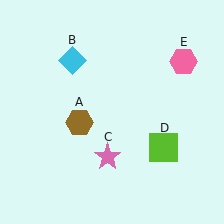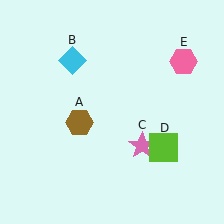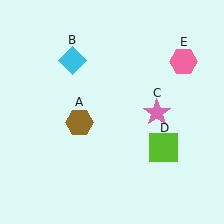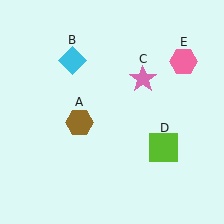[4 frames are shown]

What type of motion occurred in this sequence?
The pink star (object C) rotated counterclockwise around the center of the scene.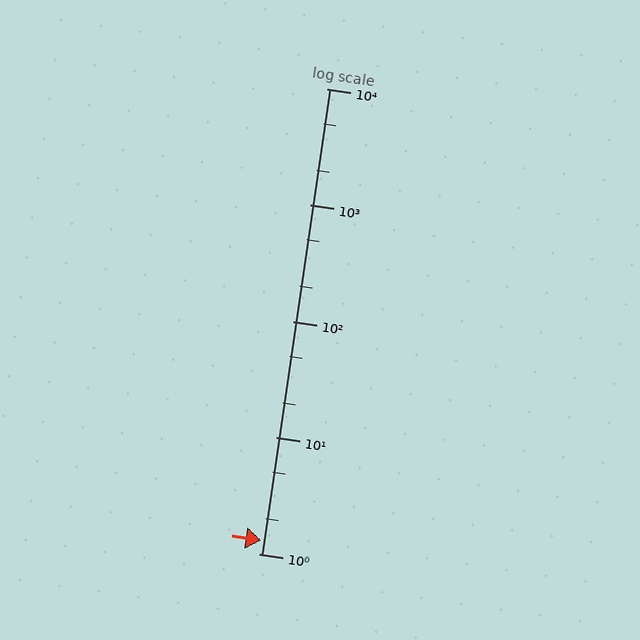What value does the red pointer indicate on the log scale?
The pointer indicates approximately 1.3.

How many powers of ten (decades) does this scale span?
The scale spans 4 decades, from 1 to 10000.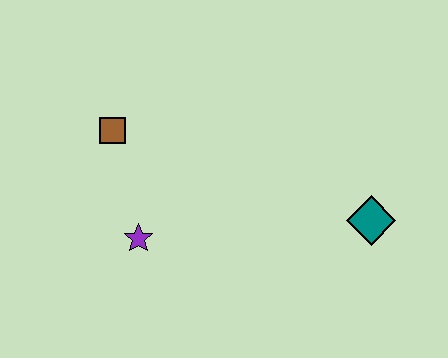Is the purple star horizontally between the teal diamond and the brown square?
Yes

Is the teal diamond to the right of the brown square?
Yes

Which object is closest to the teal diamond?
The purple star is closest to the teal diamond.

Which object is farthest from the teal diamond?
The brown square is farthest from the teal diamond.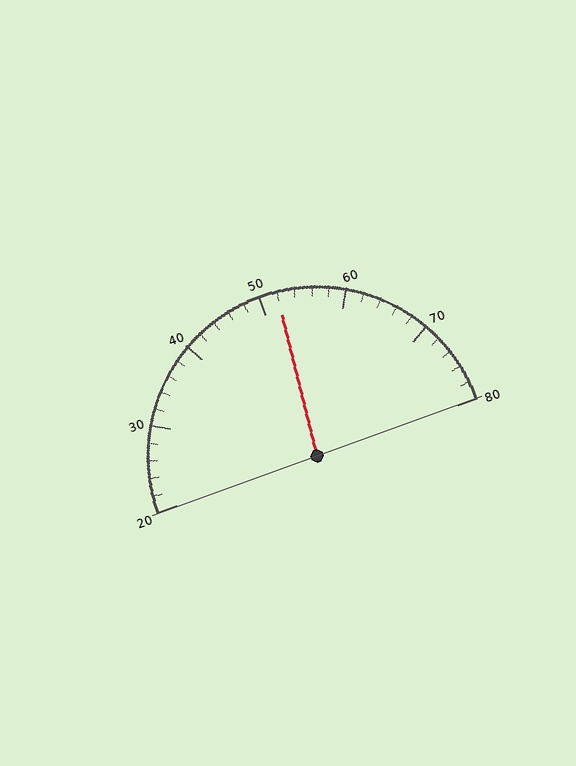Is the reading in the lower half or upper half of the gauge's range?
The reading is in the upper half of the range (20 to 80).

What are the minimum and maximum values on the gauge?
The gauge ranges from 20 to 80.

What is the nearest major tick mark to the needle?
The nearest major tick mark is 50.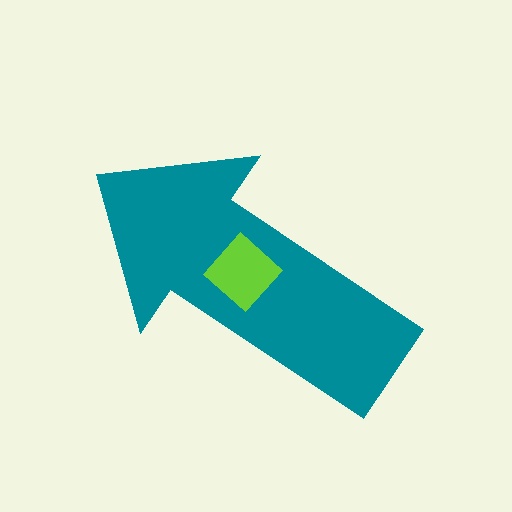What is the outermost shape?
The teal arrow.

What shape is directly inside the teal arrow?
The lime diamond.